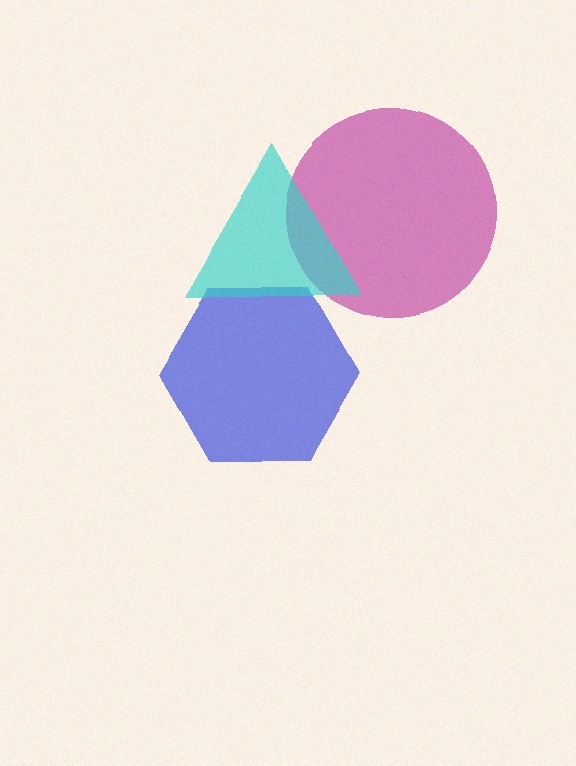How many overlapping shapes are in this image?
There are 3 overlapping shapes in the image.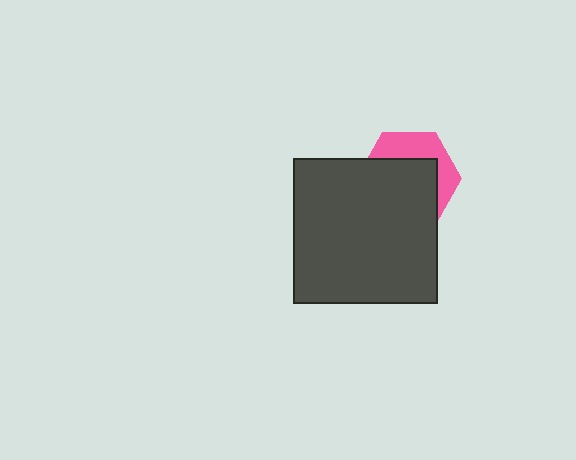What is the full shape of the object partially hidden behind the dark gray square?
The partially hidden object is a pink hexagon.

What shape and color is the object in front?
The object in front is a dark gray square.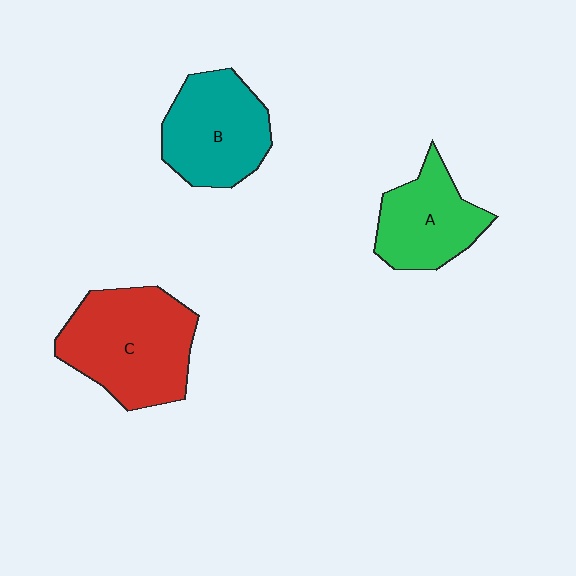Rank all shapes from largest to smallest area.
From largest to smallest: C (red), B (teal), A (green).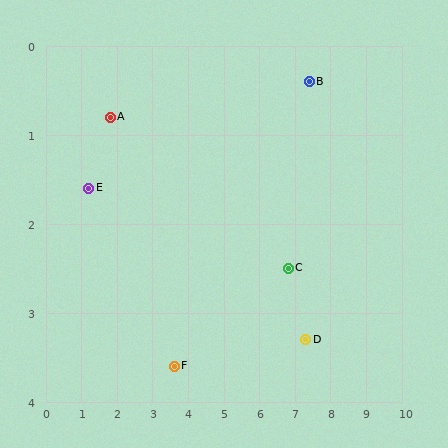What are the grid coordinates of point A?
Point A is at approximately (1.8, 0.8).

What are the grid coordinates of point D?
Point D is at approximately (7.3, 3.3).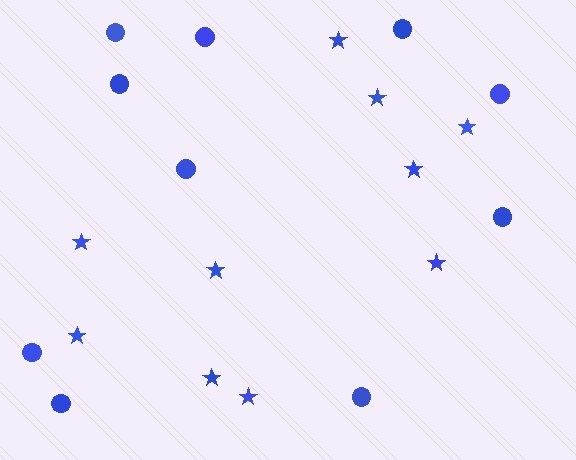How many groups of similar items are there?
There are 2 groups: one group of stars (10) and one group of circles (10).